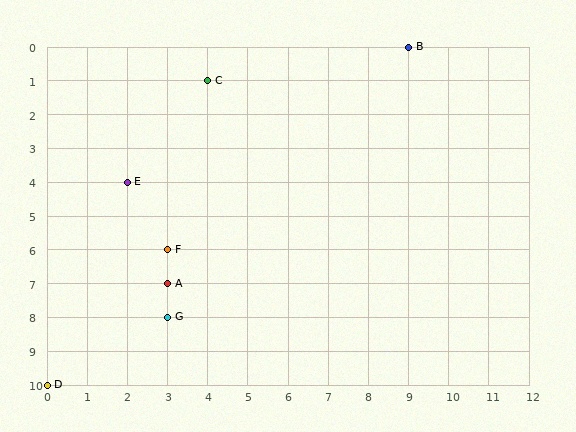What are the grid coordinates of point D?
Point D is at grid coordinates (0, 10).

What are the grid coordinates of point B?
Point B is at grid coordinates (9, 0).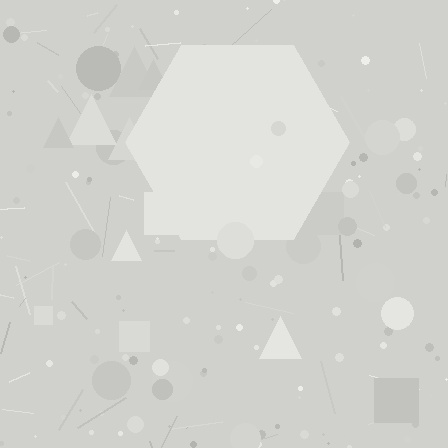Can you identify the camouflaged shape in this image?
The camouflaged shape is a hexagon.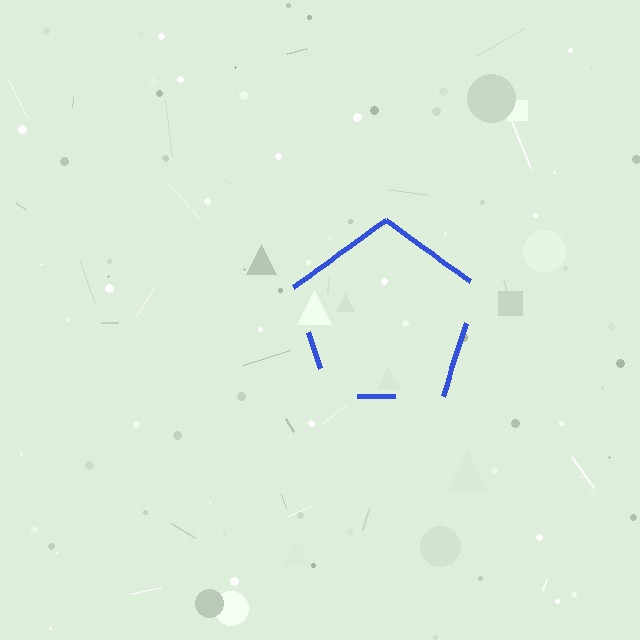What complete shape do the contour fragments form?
The contour fragments form a pentagon.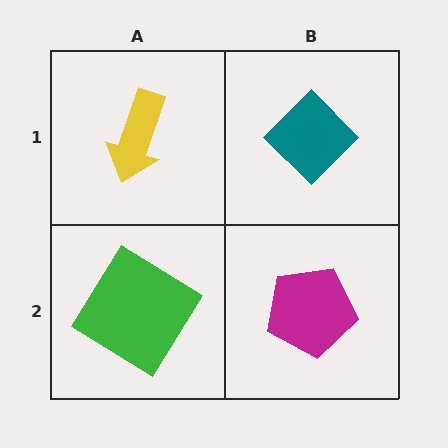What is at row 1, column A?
A yellow arrow.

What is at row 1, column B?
A teal diamond.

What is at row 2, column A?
A green diamond.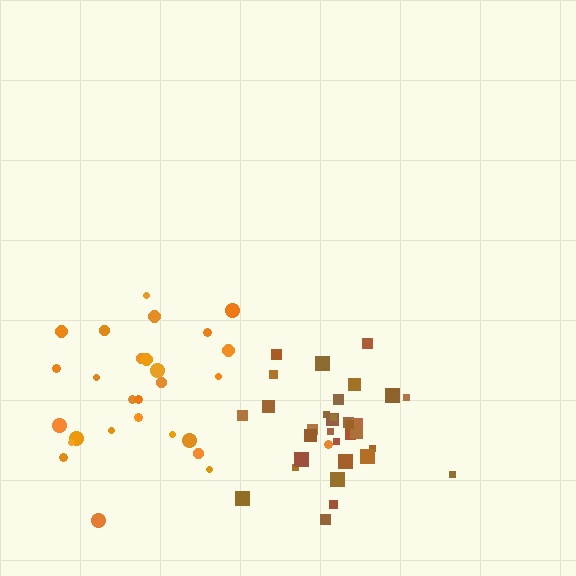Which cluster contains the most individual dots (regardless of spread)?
Brown (32).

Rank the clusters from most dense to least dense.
brown, orange.